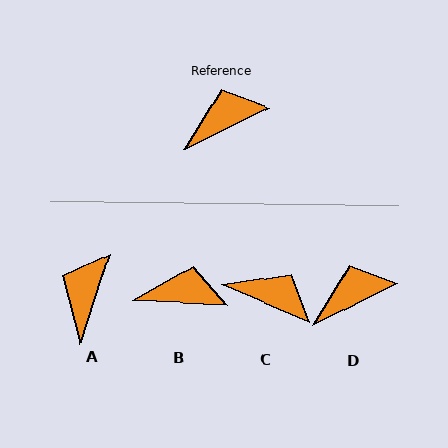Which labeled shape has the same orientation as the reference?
D.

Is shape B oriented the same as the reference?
No, it is off by about 29 degrees.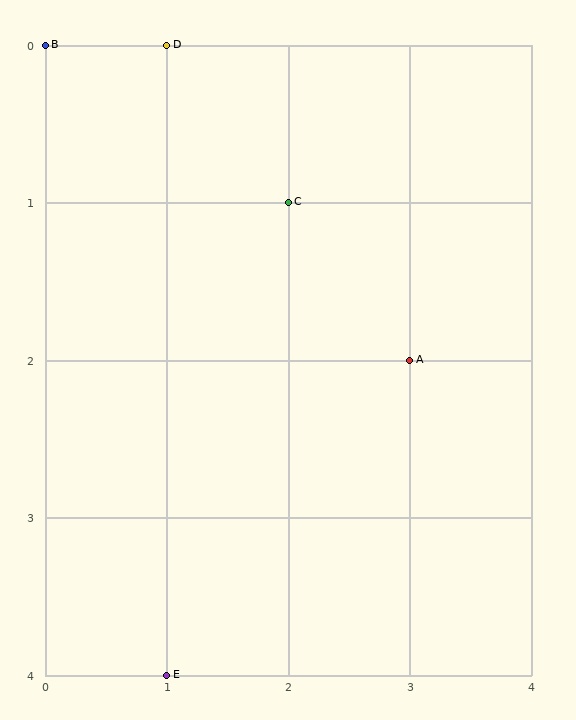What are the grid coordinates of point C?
Point C is at grid coordinates (2, 1).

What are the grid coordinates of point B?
Point B is at grid coordinates (0, 0).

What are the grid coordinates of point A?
Point A is at grid coordinates (3, 2).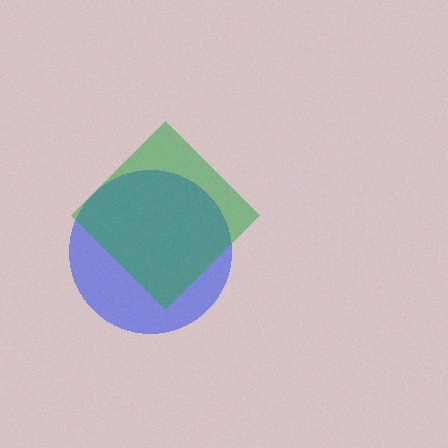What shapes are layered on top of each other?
The layered shapes are: a blue circle, a green diamond.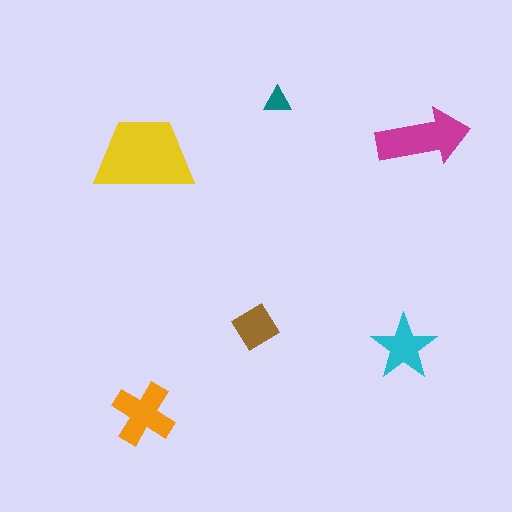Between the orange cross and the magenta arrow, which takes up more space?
The magenta arrow.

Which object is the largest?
The yellow trapezoid.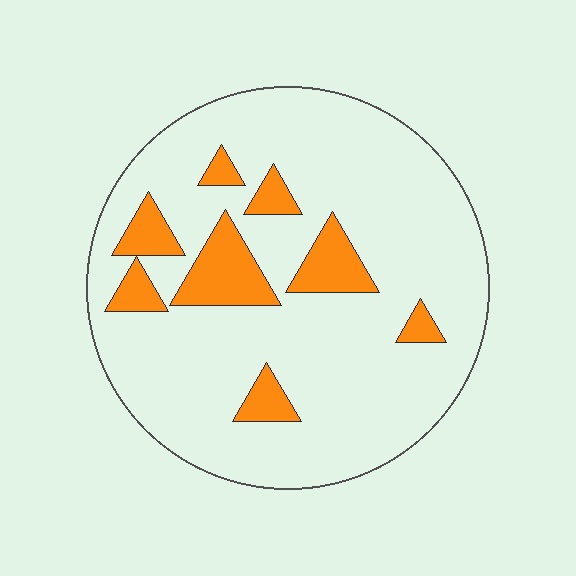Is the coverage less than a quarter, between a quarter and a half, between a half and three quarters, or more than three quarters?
Less than a quarter.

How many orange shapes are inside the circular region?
8.